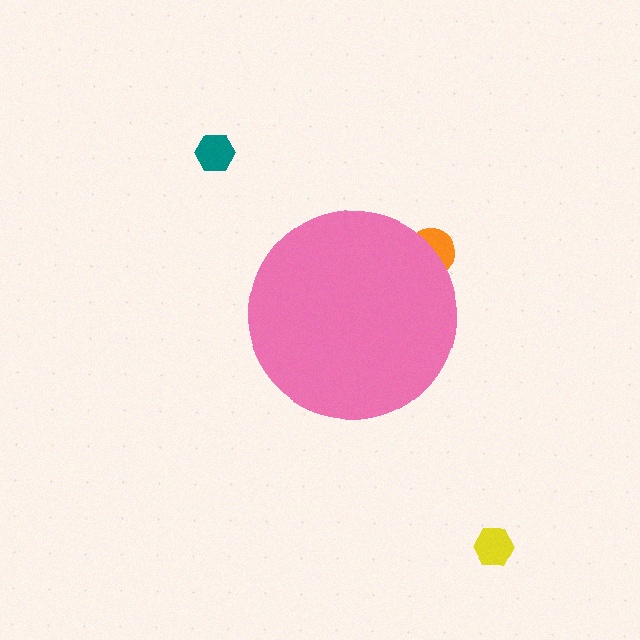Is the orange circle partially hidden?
Yes, the orange circle is partially hidden behind the pink circle.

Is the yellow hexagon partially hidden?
No, the yellow hexagon is fully visible.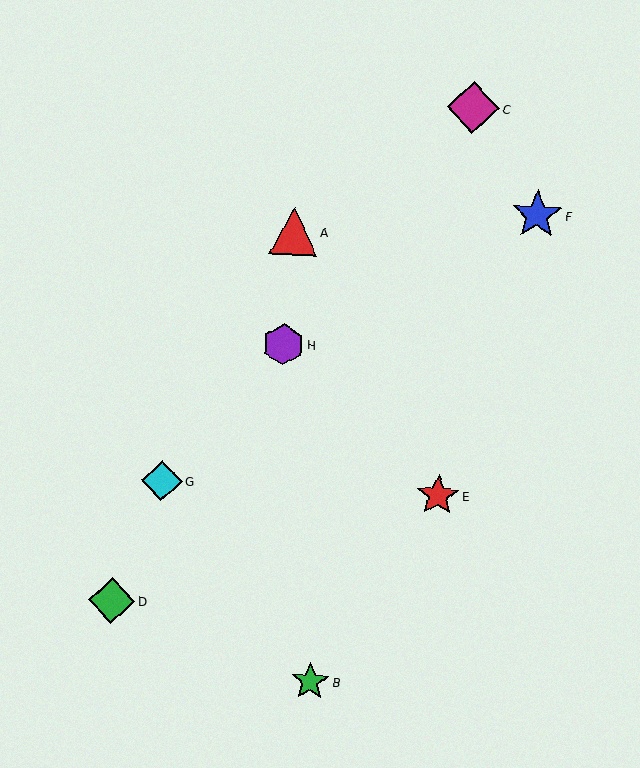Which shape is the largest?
The magenta diamond (labeled C) is the largest.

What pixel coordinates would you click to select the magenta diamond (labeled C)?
Click at (473, 108) to select the magenta diamond C.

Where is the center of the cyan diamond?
The center of the cyan diamond is at (162, 481).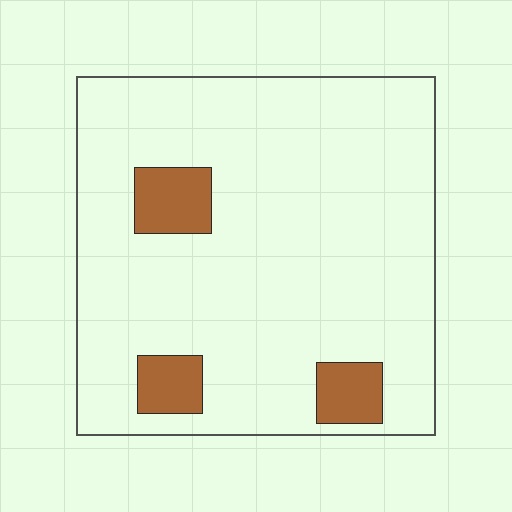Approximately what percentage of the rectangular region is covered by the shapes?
Approximately 10%.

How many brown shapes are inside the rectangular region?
3.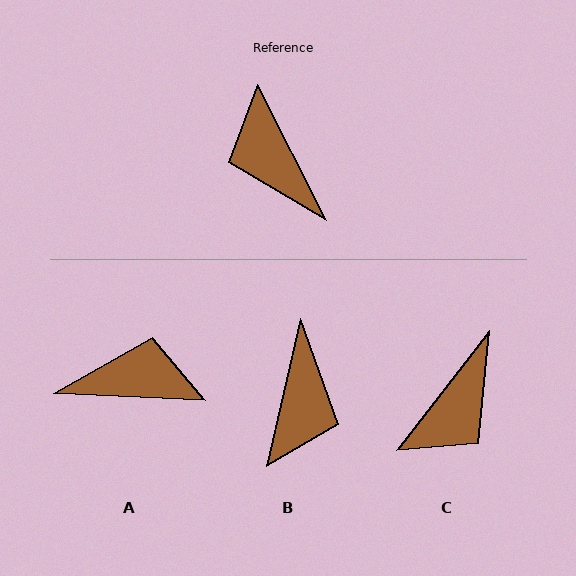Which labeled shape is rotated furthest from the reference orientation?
B, about 140 degrees away.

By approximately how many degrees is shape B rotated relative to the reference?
Approximately 140 degrees counter-clockwise.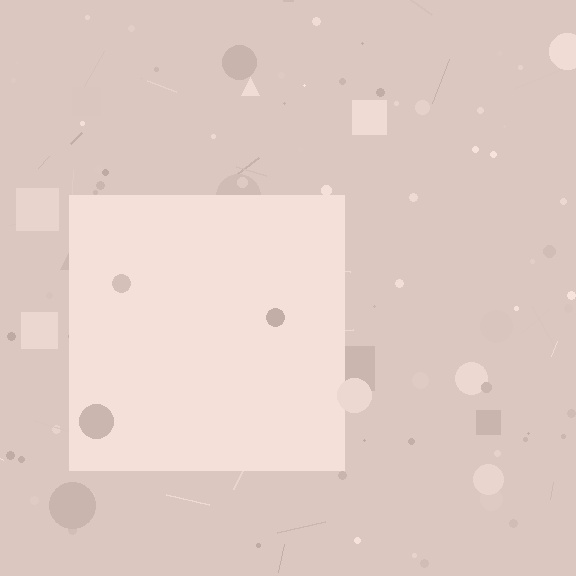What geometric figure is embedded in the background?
A square is embedded in the background.